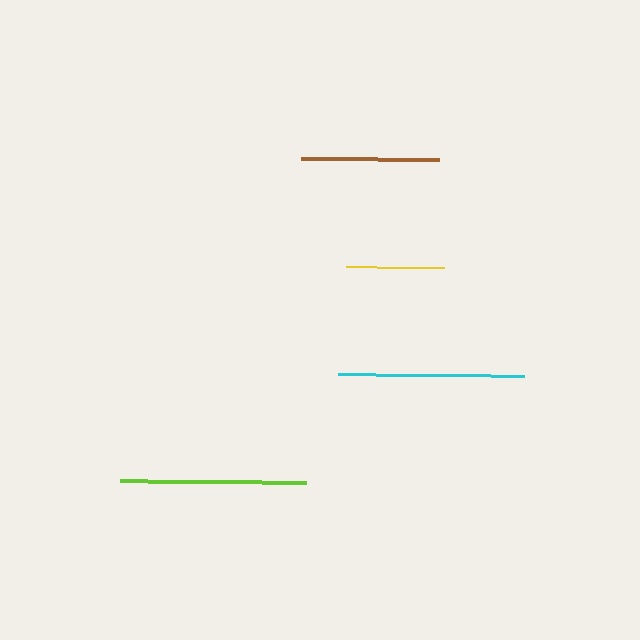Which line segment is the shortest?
The yellow line is the shortest at approximately 98 pixels.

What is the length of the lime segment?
The lime segment is approximately 186 pixels long.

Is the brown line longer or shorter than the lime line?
The lime line is longer than the brown line.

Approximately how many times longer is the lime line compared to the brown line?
The lime line is approximately 1.4 times the length of the brown line.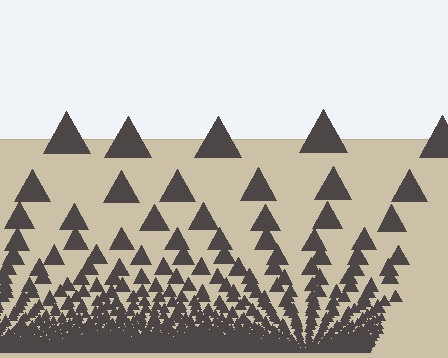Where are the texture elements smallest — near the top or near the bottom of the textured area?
Near the bottom.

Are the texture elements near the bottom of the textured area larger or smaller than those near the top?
Smaller. The gradient is inverted — elements near the bottom are smaller and denser.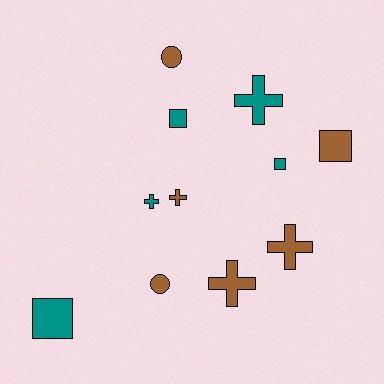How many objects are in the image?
There are 11 objects.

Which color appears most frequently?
Brown, with 6 objects.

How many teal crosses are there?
There are 2 teal crosses.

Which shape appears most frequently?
Cross, with 5 objects.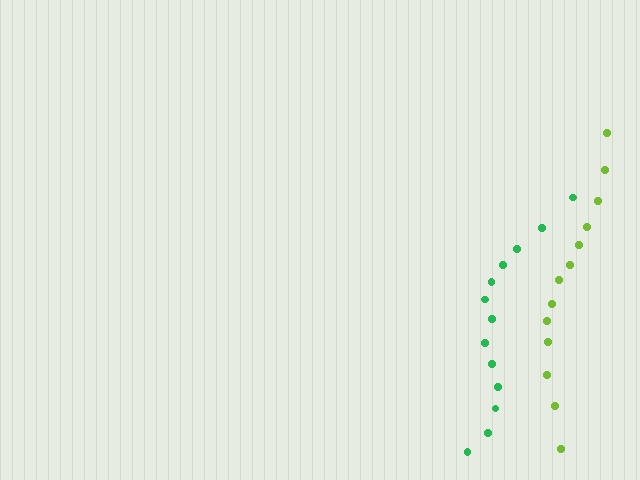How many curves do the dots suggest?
There are 2 distinct paths.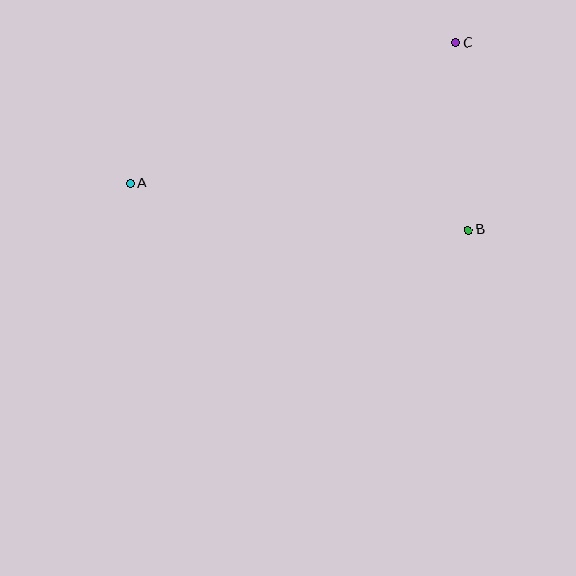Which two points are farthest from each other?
Points A and C are farthest from each other.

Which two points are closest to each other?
Points B and C are closest to each other.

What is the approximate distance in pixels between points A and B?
The distance between A and B is approximately 341 pixels.